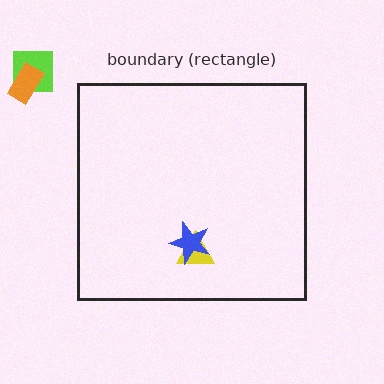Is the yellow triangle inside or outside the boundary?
Inside.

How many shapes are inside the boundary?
2 inside, 2 outside.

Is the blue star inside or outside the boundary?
Inside.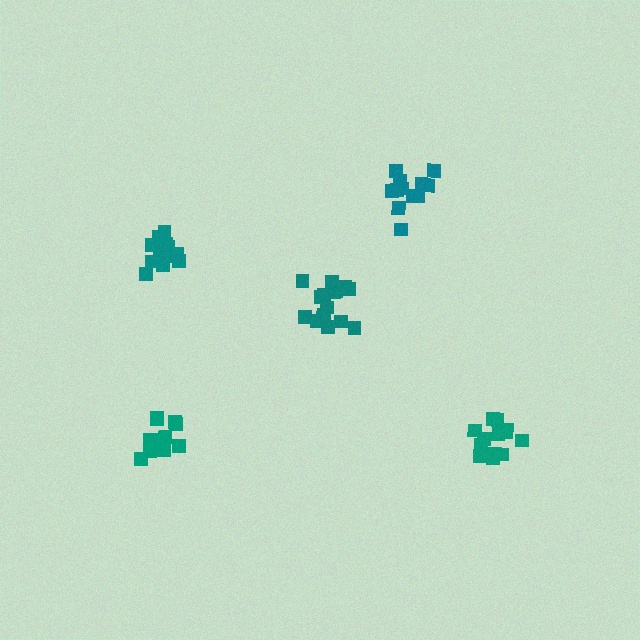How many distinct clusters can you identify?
There are 5 distinct clusters.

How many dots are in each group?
Group 1: 13 dots, Group 2: 12 dots, Group 3: 17 dots, Group 4: 16 dots, Group 5: 12 dots (70 total).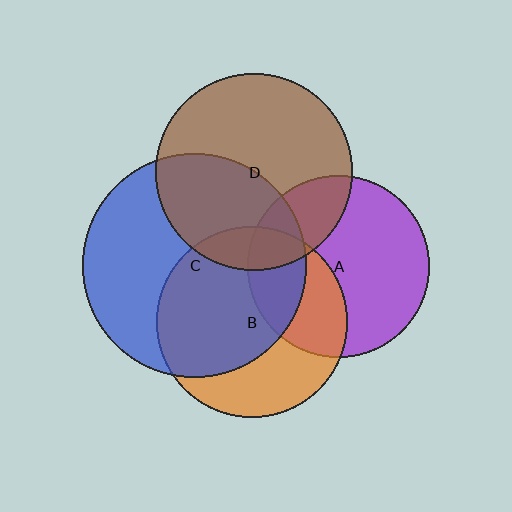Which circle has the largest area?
Circle C (blue).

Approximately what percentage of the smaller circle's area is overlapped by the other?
Approximately 40%.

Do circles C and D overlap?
Yes.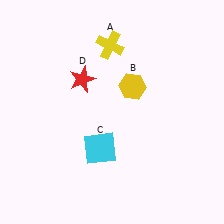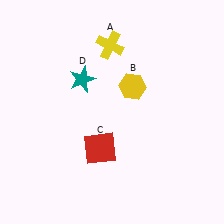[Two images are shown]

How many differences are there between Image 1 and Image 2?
There are 2 differences between the two images.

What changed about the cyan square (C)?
In Image 1, C is cyan. In Image 2, it changed to red.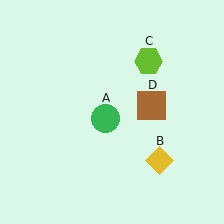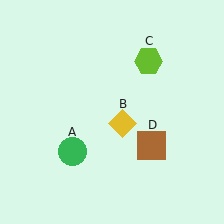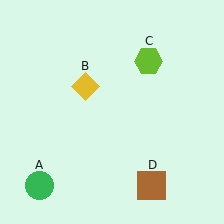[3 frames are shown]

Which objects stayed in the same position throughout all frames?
Lime hexagon (object C) remained stationary.